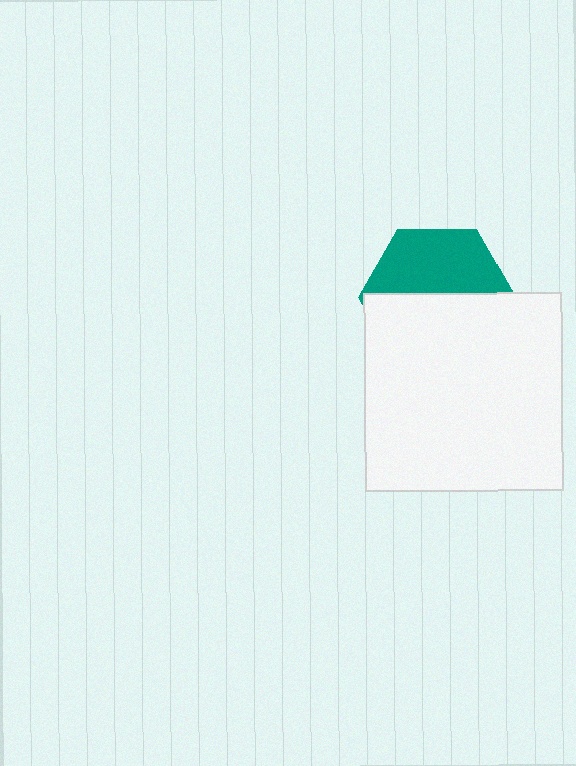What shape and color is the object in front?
The object in front is a white square.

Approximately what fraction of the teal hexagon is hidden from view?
Roughly 55% of the teal hexagon is hidden behind the white square.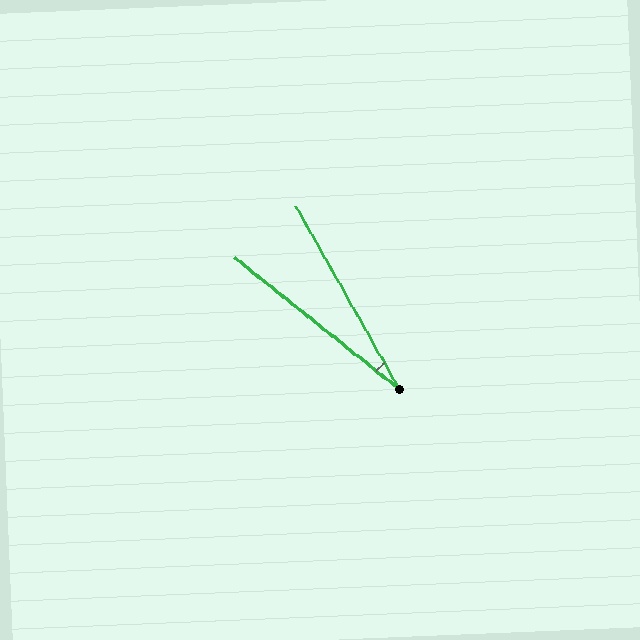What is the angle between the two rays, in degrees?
Approximately 22 degrees.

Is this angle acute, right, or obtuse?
It is acute.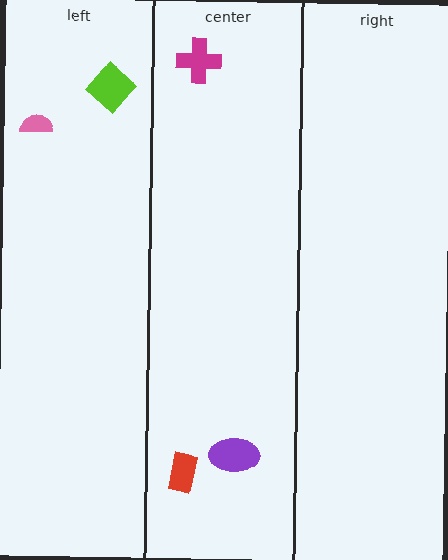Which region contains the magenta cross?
The center region.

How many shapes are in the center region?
3.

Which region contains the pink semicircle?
The left region.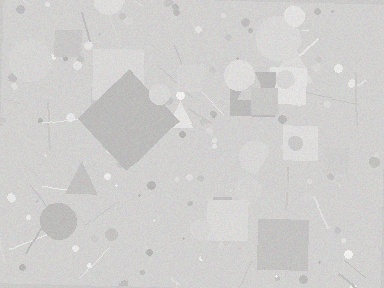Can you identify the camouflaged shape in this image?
The camouflaged shape is a diamond.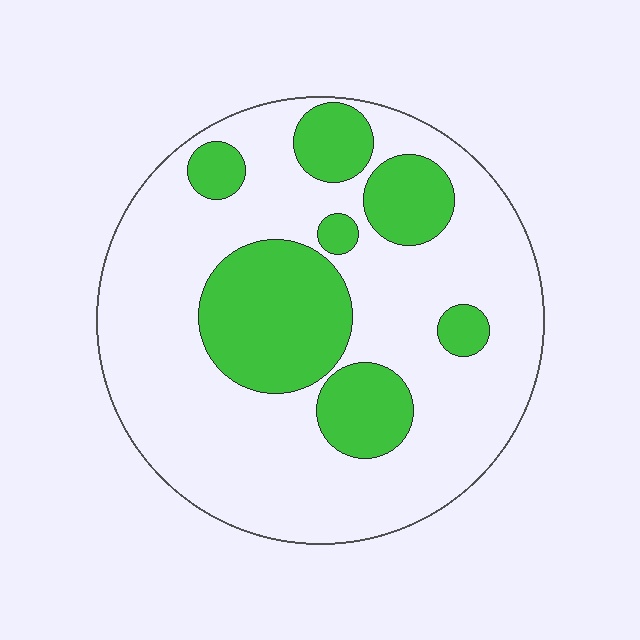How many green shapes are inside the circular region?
7.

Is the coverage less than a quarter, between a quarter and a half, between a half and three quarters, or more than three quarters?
Between a quarter and a half.